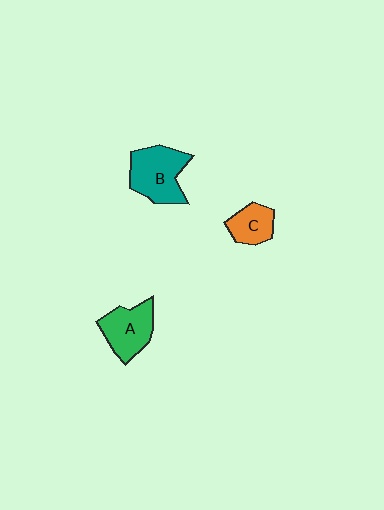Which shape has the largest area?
Shape B (teal).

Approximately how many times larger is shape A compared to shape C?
Approximately 1.5 times.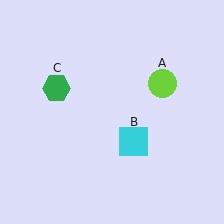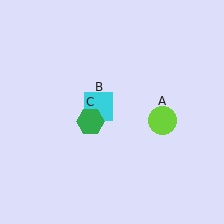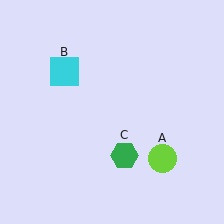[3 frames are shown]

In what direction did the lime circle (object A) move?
The lime circle (object A) moved down.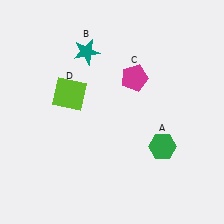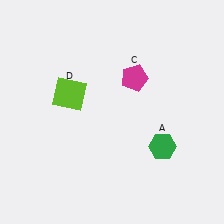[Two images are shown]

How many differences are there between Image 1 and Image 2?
There is 1 difference between the two images.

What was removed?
The teal star (B) was removed in Image 2.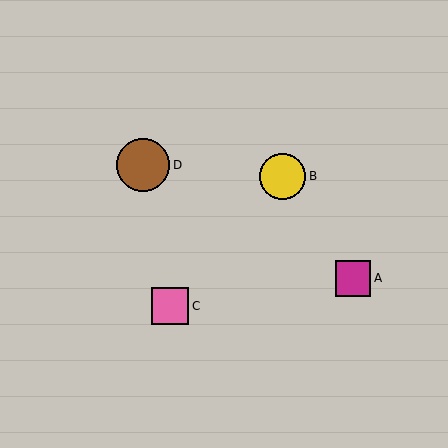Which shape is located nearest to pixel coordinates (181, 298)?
The pink square (labeled C) at (170, 306) is nearest to that location.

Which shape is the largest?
The brown circle (labeled D) is the largest.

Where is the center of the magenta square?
The center of the magenta square is at (353, 278).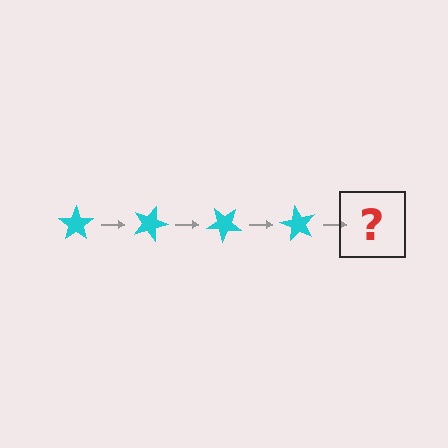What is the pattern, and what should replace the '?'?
The pattern is that the star rotates 20 degrees each step. The '?' should be a cyan star rotated 80 degrees.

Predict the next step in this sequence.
The next step is a cyan star rotated 80 degrees.